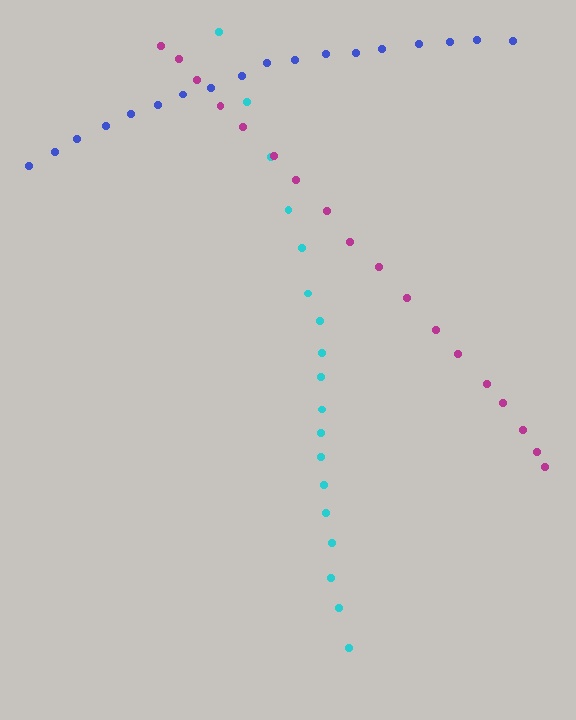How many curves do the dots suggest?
There are 3 distinct paths.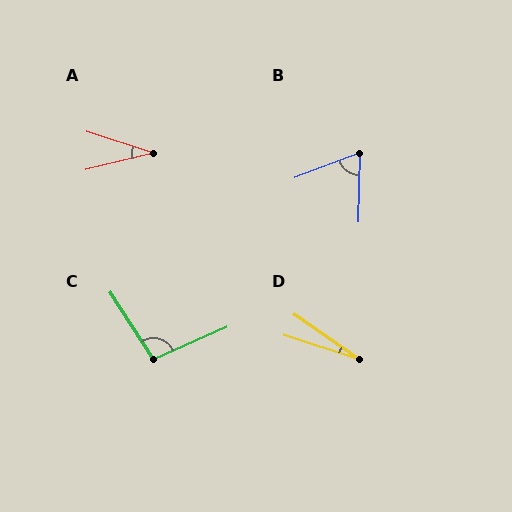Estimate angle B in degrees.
Approximately 67 degrees.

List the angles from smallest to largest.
D (17°), A (32°), B (67°), C (99°).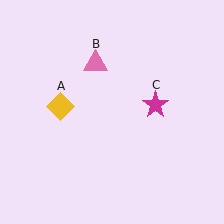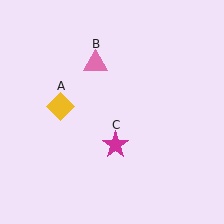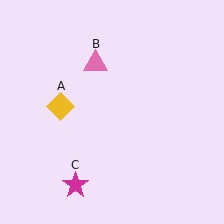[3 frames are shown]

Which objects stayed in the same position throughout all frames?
Yellow diamond (object A) and pink triangle (object B) remained stationary.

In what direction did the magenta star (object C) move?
The magenta star (object C) moved down and to the left.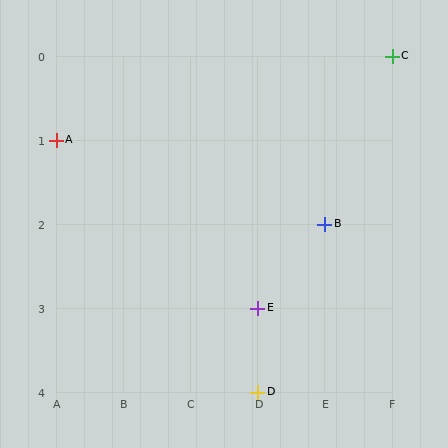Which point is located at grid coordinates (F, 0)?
Point C is at (F, 0).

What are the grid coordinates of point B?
Point B is at grid coordinates (E, 2).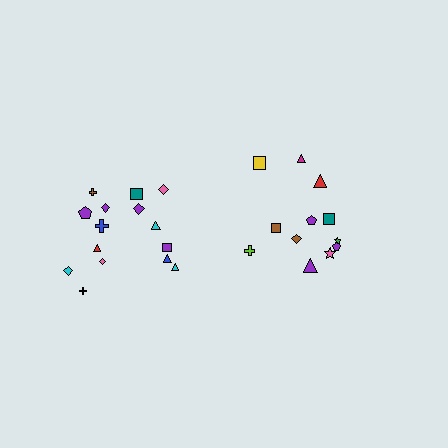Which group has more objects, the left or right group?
The left group.